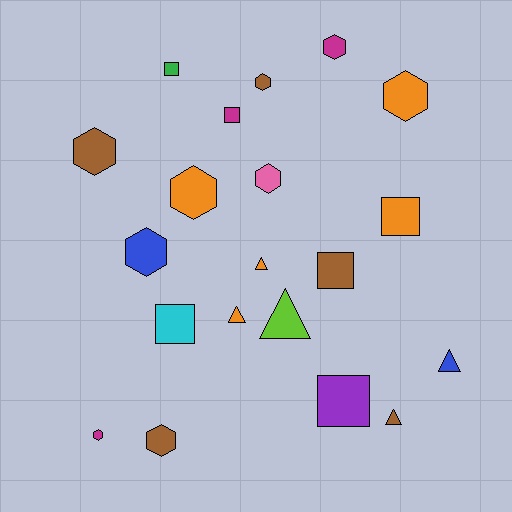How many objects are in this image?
There are 20 objects.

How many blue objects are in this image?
There are 2 blue objects.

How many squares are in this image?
There are 6 squares.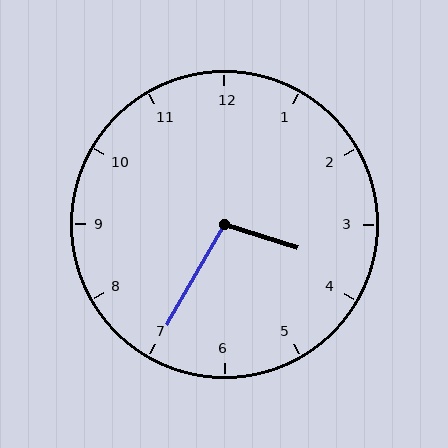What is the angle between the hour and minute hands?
Approximately 102 degrees.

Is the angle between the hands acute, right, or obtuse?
It is obtuse.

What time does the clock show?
3:35.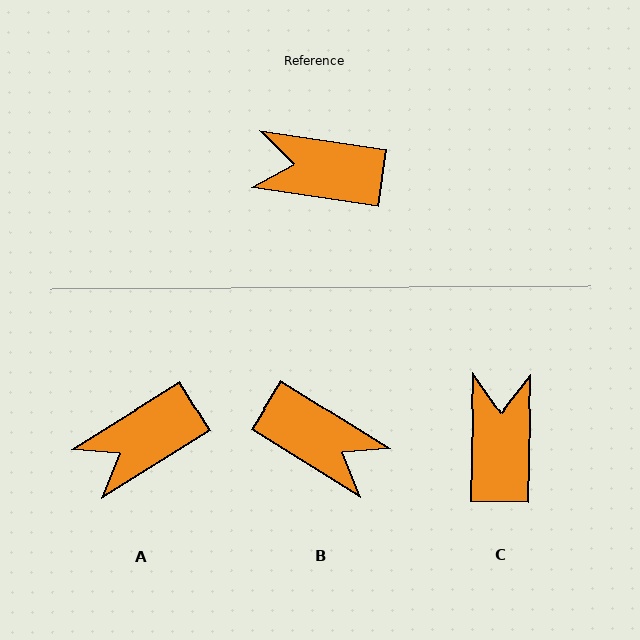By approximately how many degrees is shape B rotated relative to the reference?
Approximately 157 degrees counter-clockwise.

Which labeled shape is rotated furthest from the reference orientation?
B, about 157 degrees away.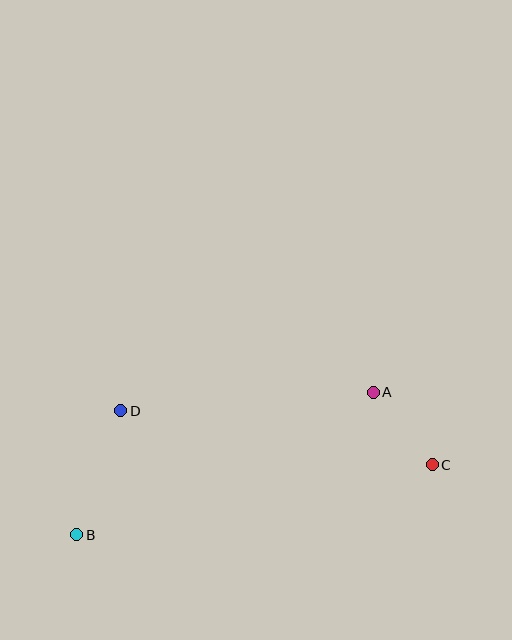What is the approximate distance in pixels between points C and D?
The distance between C and D is approximately 316 pixels.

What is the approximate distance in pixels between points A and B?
The distance between A and B is approximately 329 pixels.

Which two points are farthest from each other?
Points B and C are farthest from each other.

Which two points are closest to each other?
Points A and C are closest to each other.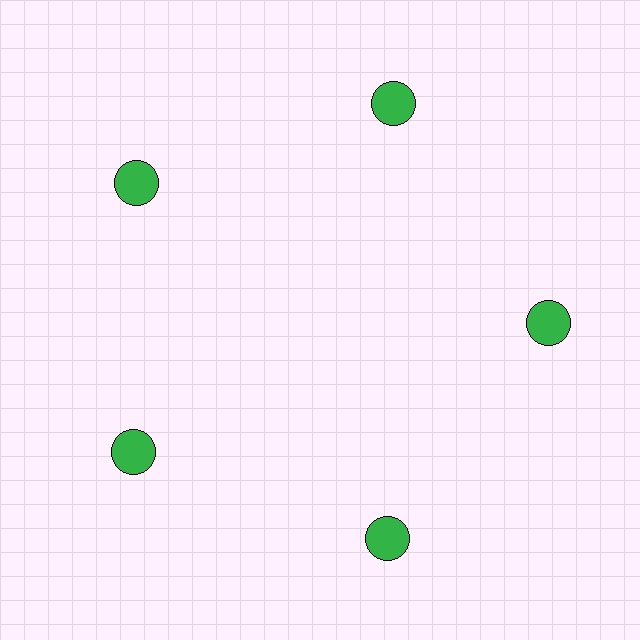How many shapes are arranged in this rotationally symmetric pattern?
There are 5 shapes, arranged in 5 groups of 1.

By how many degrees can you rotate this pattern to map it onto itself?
The pattern maps onto itself every 72 degrees of rotation.